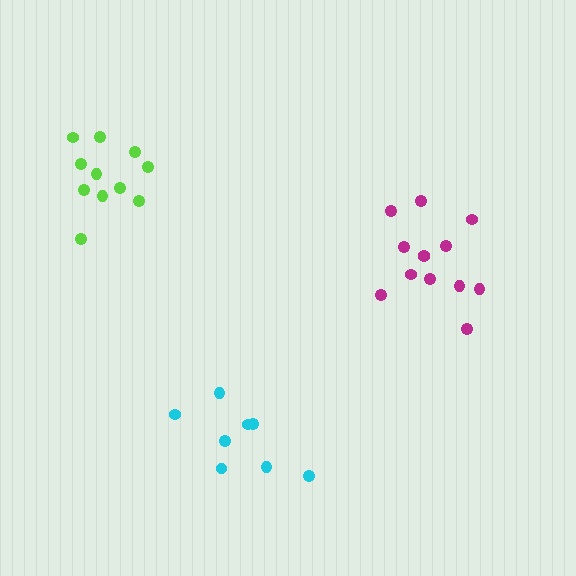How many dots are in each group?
Group 1: 13 dots, Group 2: 9 dots, Group 3: 11 dots (33 total).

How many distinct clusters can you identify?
There are 3 distinct clusters.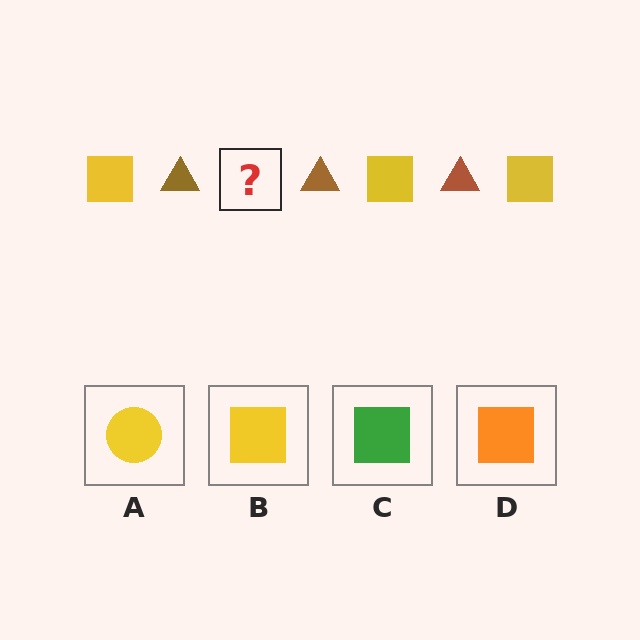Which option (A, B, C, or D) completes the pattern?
B.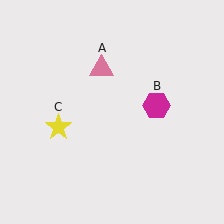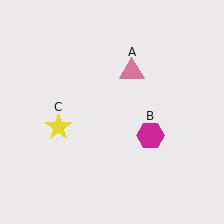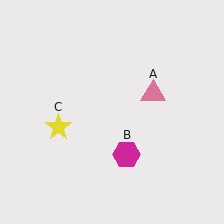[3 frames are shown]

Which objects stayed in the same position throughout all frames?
Yellow star (object C) remained stationary.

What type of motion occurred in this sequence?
The pink triangle (object A), magenta hexagon (object B) rotated clockwise around the center of the scene.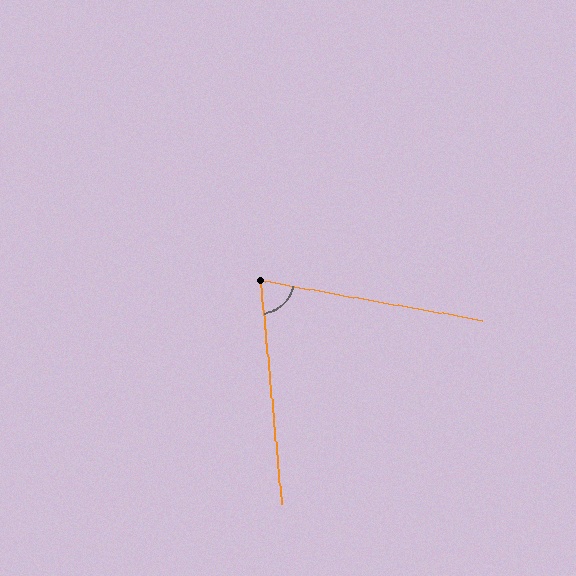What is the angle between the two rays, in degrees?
Approximately 74 degrees.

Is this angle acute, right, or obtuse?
It is acute.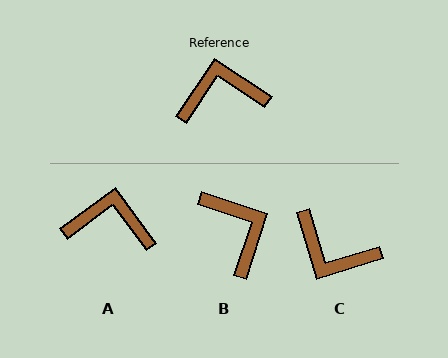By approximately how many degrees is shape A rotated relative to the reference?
Approximately 20 degrees clockwise.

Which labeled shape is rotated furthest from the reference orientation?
C, about 140 degrees away.